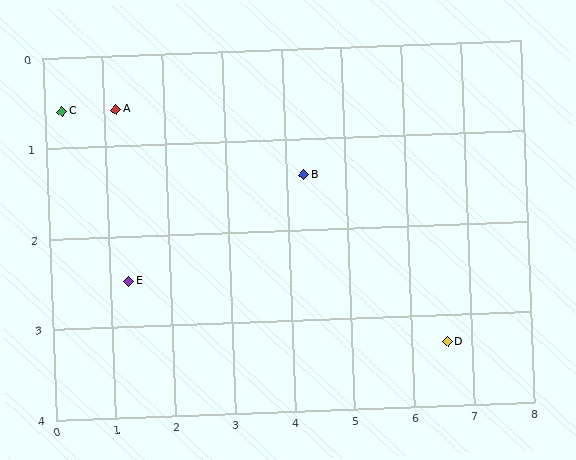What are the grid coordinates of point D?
Point D is at approximately (6.6, 3.3).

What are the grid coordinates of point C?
Point C is at approximately (0.3, 0.6).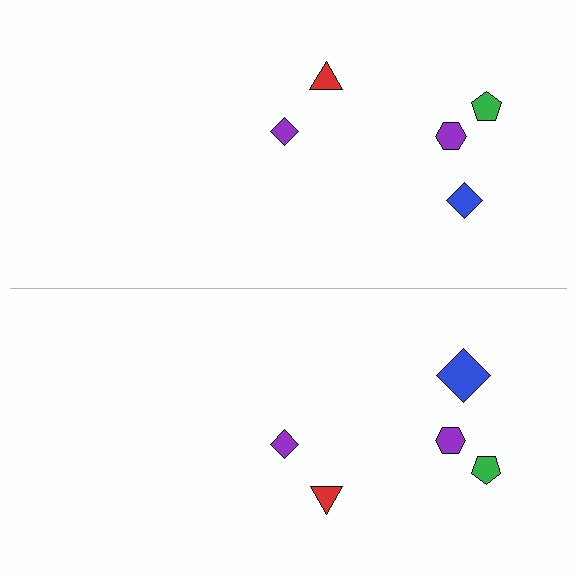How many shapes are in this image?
There are 10 shapes in this image.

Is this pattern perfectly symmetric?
No, the pattern is not perfectly symmetric. The blue diamond on the bottom side has a different size than its mirror counterpart.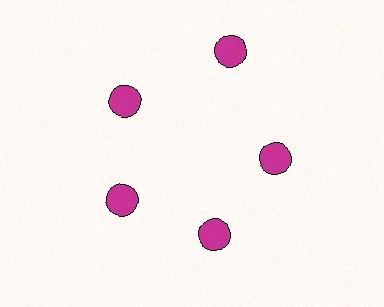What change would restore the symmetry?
The symmetry would be restored by moving it inward, back onto the ring so that all 5 circles sit at equal angles and equal distance from the center.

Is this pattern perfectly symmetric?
No. The 5 magenta circles are arranged in a ring, but one element near the 1 o'clock position is pushed outward from the center, breaking the 5-fold rotational symmetry.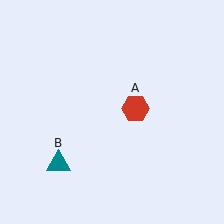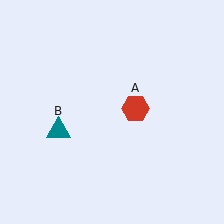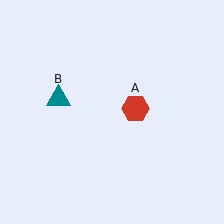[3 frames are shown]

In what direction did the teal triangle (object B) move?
The teal triangle (object B) moved up.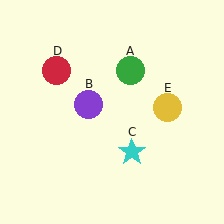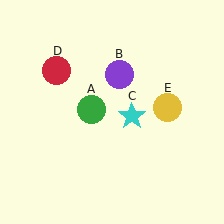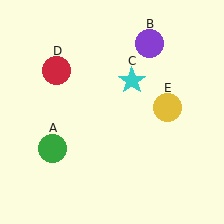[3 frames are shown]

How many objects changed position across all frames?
3 objects changed position: green circle (object A), purple circle (object B), cyan star (object C).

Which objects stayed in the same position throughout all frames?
Red circle (object D) and yellow circle (object E) remained stationary.